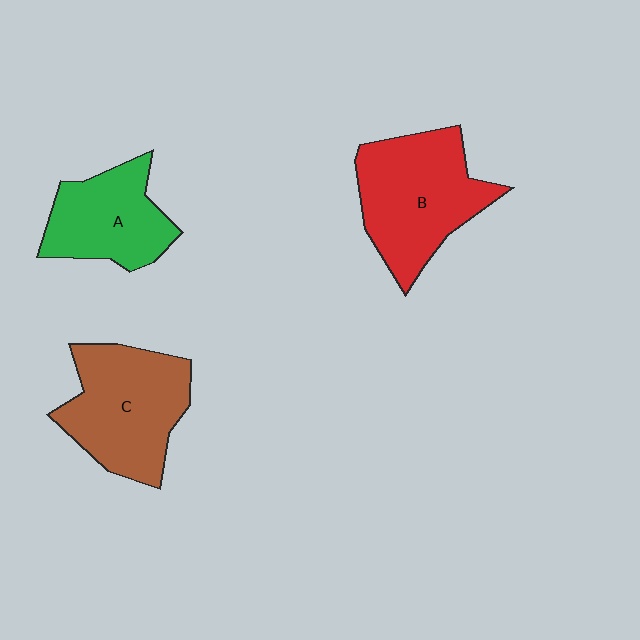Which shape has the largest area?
Shape B (red).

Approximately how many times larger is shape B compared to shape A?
Approximately 1.4 times.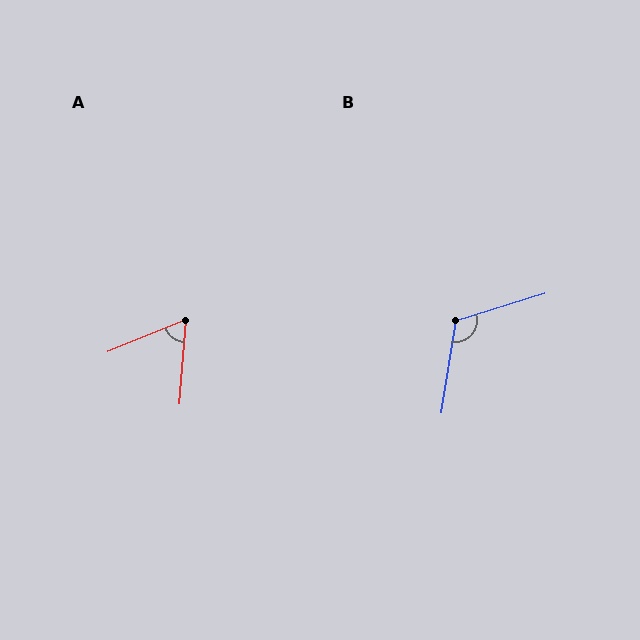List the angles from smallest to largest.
A (63°), B (116°).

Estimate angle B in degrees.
Approximately 116 degrees.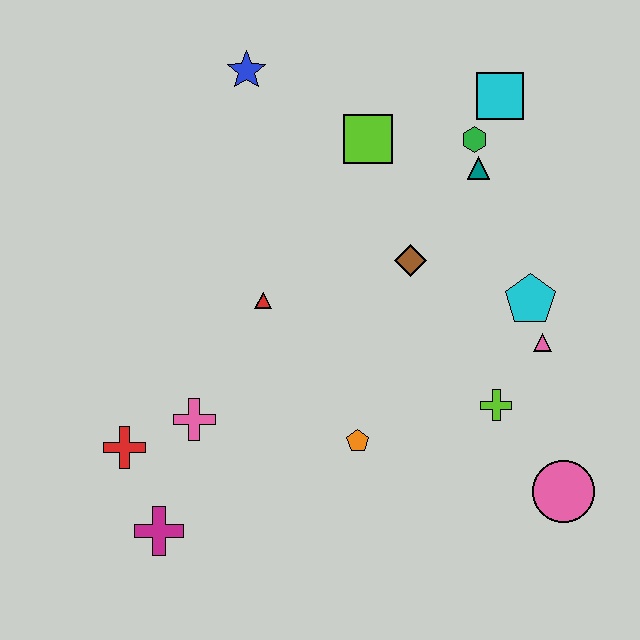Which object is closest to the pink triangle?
The cyan pentagon is closest to the pink triangle.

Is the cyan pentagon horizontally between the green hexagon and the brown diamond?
No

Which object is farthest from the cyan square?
The magenta cross is farthest from the cyan square.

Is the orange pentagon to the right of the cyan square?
No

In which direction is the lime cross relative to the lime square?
The lime cross is below the lime square.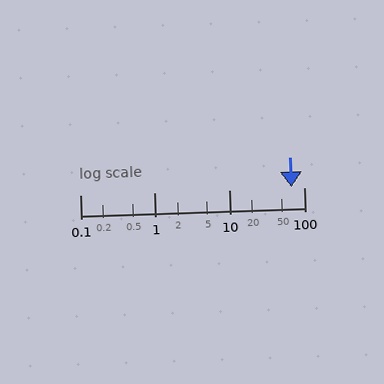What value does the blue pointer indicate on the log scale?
The pointer indicates approximately 69.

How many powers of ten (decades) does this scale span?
The scale spans 3 decades, from 0.1 to 100.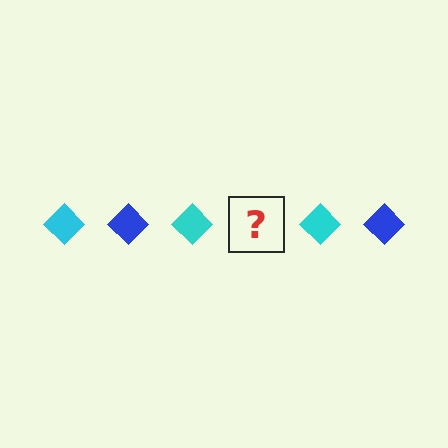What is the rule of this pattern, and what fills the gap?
The rule is that the pattern cycles through cyan, blue diamonds. The gap should be filled with a blue diamond.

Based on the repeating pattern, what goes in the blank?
The blank should be a blue diamond.